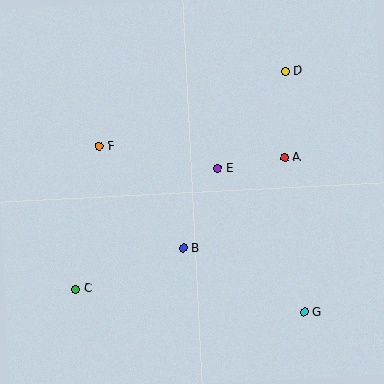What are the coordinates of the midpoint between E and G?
The midpoint between E and G is at (261, 240).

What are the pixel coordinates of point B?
Point B is at (183, 248).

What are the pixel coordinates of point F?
Point F is at (99, 146).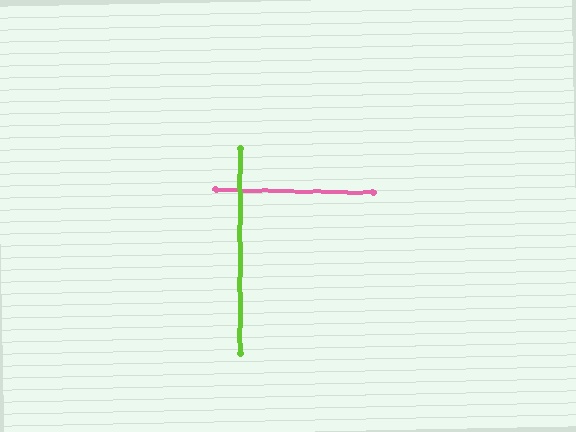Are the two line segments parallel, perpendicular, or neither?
Perpendicular — they meet at approximately 89°.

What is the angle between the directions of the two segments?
Approximately 89 degrees.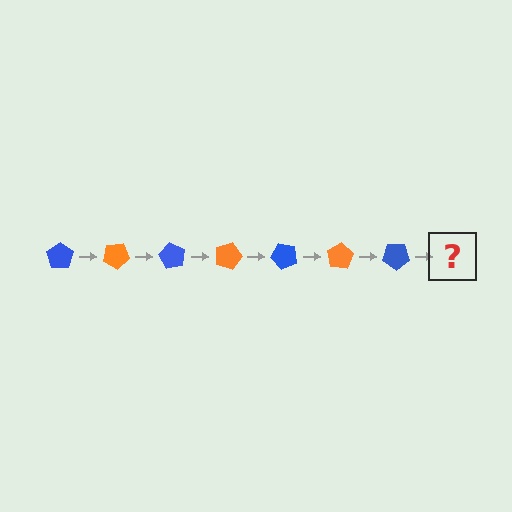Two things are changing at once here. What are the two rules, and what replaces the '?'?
The two rules are that it rotates 30 degrees each step and the color cycles through blue and orange. The '?' should be an orange pentagon, rotated 210 degrees from the start.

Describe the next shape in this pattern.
It should be an orange pentagon, rotated 210 degrees from the start.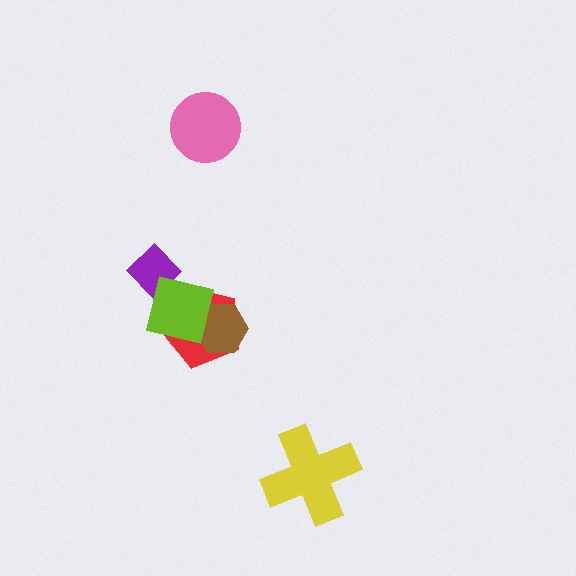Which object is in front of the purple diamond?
The lime square is in front of the purple diamond.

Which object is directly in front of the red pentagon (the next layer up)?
The brown hexagon is directly in front of the red pentagon.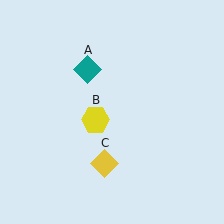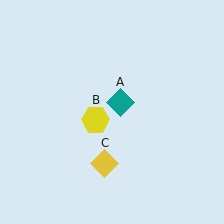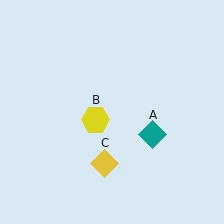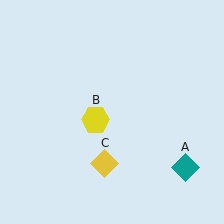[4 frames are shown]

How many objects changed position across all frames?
1 object changed position: teal diamond (object A).